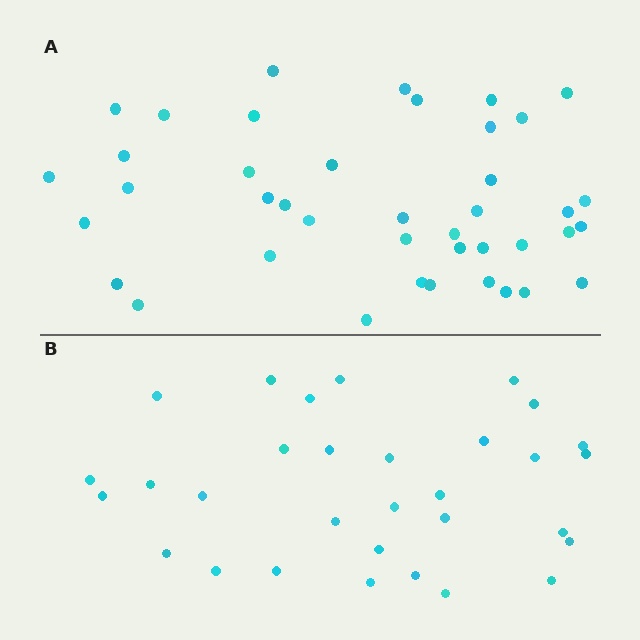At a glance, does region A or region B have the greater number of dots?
Region A (the top region) has more dots.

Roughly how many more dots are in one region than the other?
Region A has roughly 10 or so more dots than region B.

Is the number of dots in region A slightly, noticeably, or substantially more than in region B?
Region A has noticeably more, but not dramatically so. The ratio is roughly 1.3 to 1.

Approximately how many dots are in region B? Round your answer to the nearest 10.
About 30 dots. (The exact count is 31, which rounds to 30.)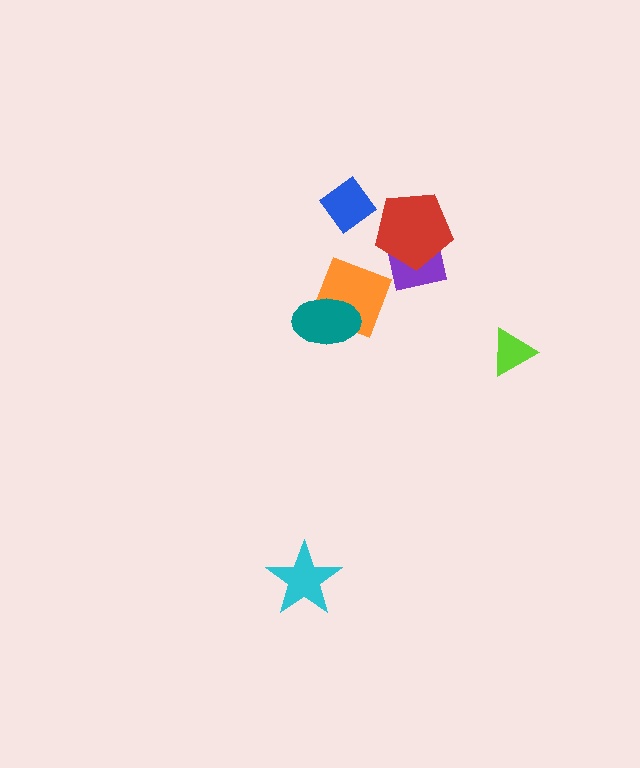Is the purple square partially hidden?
Yes, it is partially covered by another shape.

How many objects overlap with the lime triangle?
0 objects overlap with the lime triangle.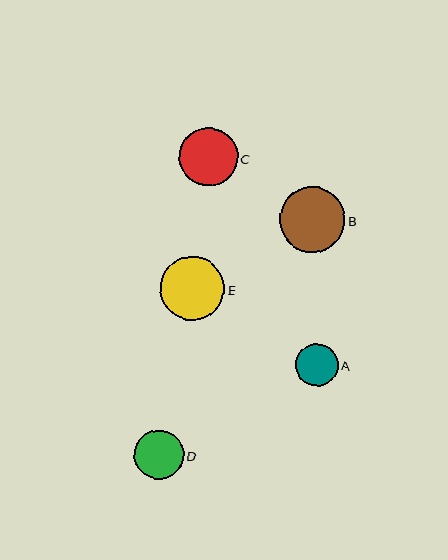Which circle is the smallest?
Circle A is the smallest with a size of approximately 42 pixels.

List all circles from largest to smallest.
From largest to smallest: B, E, C, D, A.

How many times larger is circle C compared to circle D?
Circle C is approximately 1.2 times the size of circle D.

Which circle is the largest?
Circle B is the largest with a size of approximately 65 pixels.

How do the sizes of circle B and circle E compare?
Circle B and circle E are approximately the same size.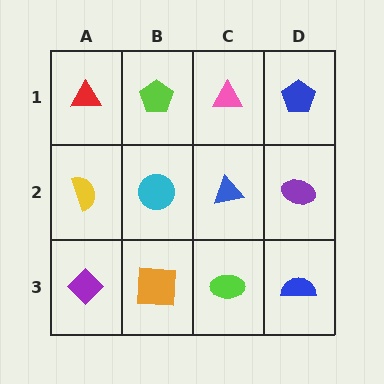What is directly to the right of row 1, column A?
A lime pentagon.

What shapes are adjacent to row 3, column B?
A cyan circle (row 2, column B), a purple diamond (row 3, column A), a lime ellipse (row 3, column C).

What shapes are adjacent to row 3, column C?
A blue triangle (row 2, column C), an orange square (row 3, column B), a blue semicircle (row 3, column D).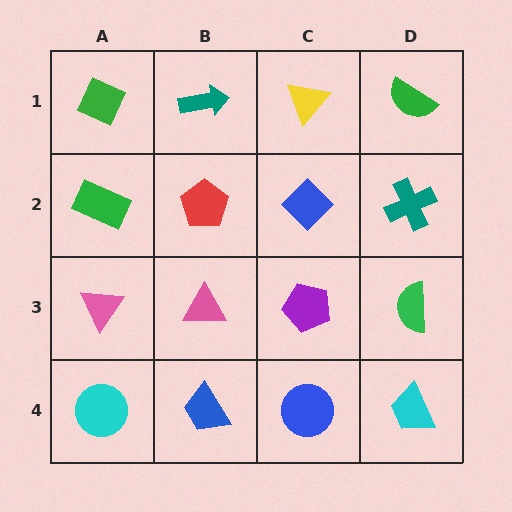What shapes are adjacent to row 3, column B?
A red pentagon (row 2, column B), a blue trapezoid (row 4, column B), a pink triangle (row 3, column A), a purple pentagon (row 3, column C).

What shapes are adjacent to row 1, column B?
A red pentagon (row 2, column B), a green diamond (row 1, column A), a yellow triangle (row 1, column C).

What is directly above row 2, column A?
A green diamond.